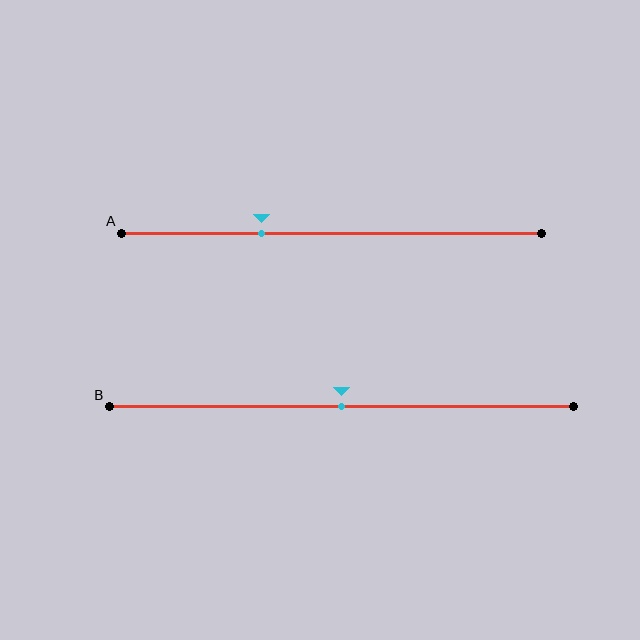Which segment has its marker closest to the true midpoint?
Segment B has its marker closest to the true midpoint.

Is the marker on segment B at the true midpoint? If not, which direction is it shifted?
Yes, the marker on segment B is at the true midpoint.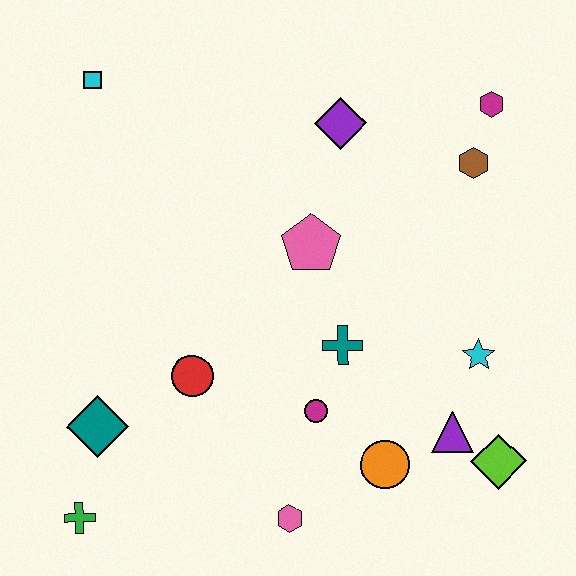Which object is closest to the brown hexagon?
The magenta hexagon is closest to the brown hexagon.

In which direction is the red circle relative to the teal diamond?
The red circle is to the right of the teal diamond.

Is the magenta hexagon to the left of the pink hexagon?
No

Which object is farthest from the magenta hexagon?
The green cross is farthest from the magenta hexagon.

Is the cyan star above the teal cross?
No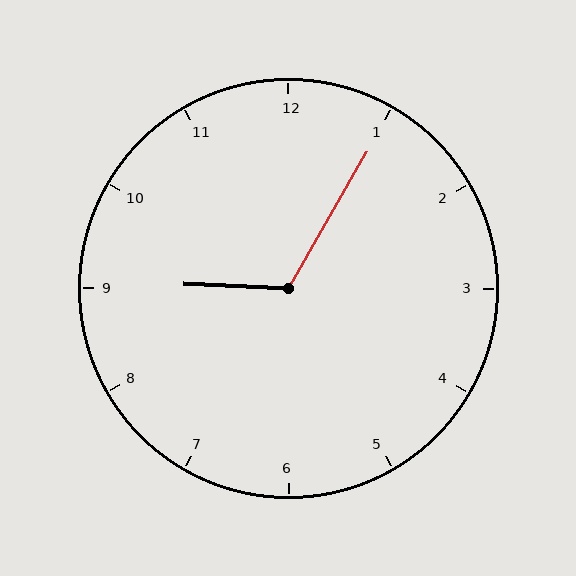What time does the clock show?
9:05.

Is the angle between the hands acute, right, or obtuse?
It is obtuse.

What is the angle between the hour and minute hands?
Approximately 118 degrees.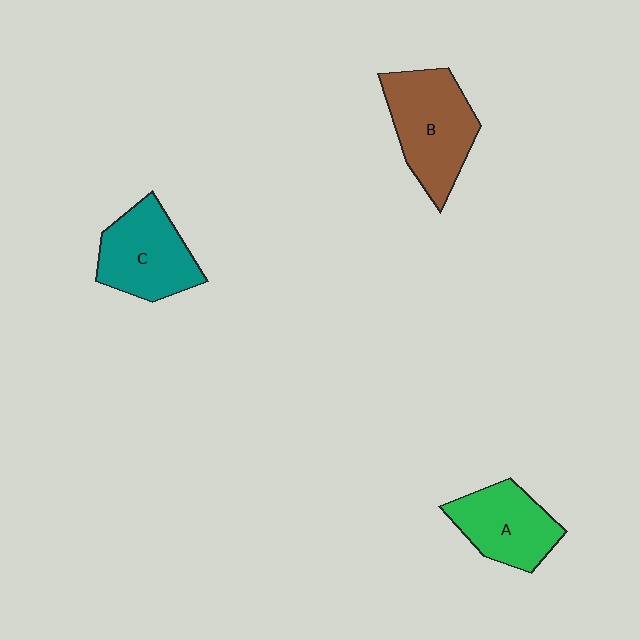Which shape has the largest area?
Shape B (brown).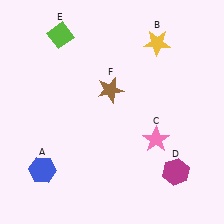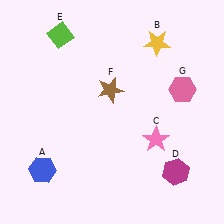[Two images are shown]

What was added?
A pink hexagon (G) was added in Image 2.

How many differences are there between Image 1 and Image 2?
There is 1 difference between the two images.